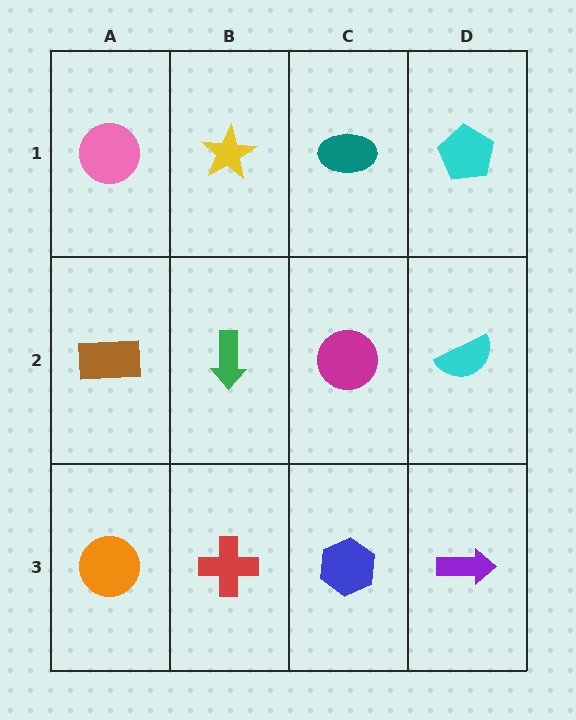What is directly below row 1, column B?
A green arrow.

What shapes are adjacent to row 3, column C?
A magenta circle (row 2, column C), a red cross (row 3, column B), a purple arrow (row 3, column D).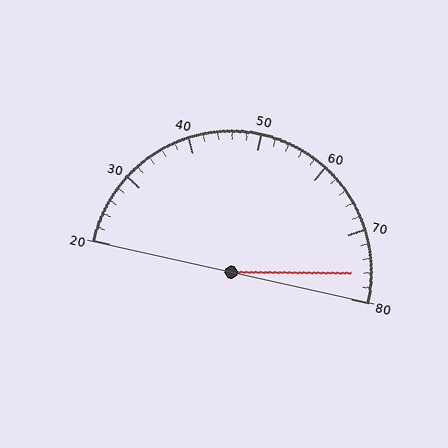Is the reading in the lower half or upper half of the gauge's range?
The reading is in the upper half of the range (20 to 80).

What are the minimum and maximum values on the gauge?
The gauge ranges from 20 to 80.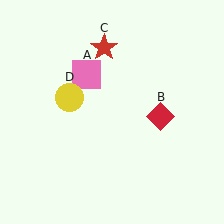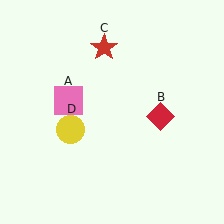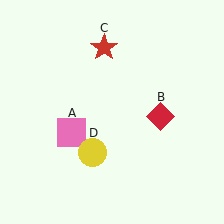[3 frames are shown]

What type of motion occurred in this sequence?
The pink square (object A), yellow circle (object D) rotated counterclockwise around the center of the scene.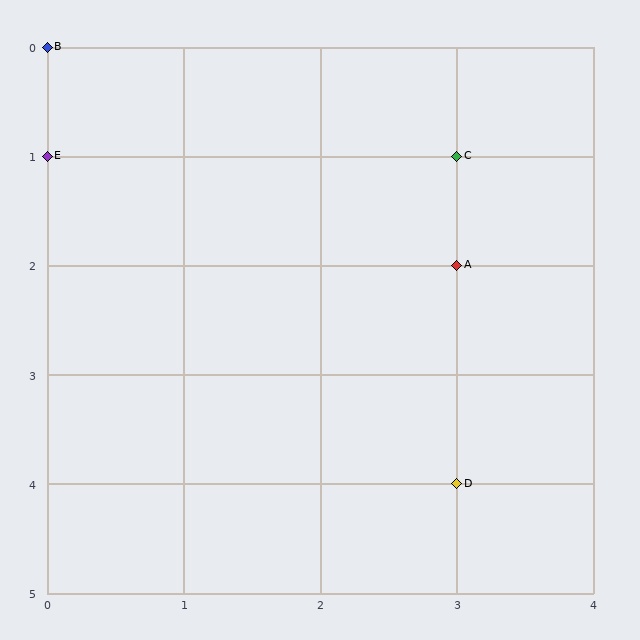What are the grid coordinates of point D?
Point D is at grid coordinates (3, 4).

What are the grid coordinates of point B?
Point B is at grid coordinates (0, 0).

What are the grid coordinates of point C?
Point C is at grid coordinates (3, 1).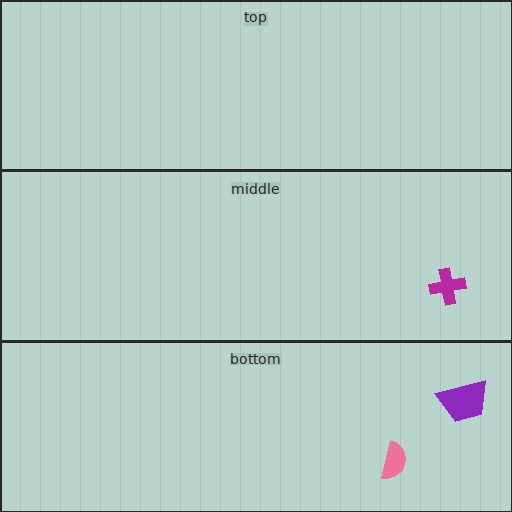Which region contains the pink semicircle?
The bottom region.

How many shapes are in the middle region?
1.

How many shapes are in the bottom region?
2.